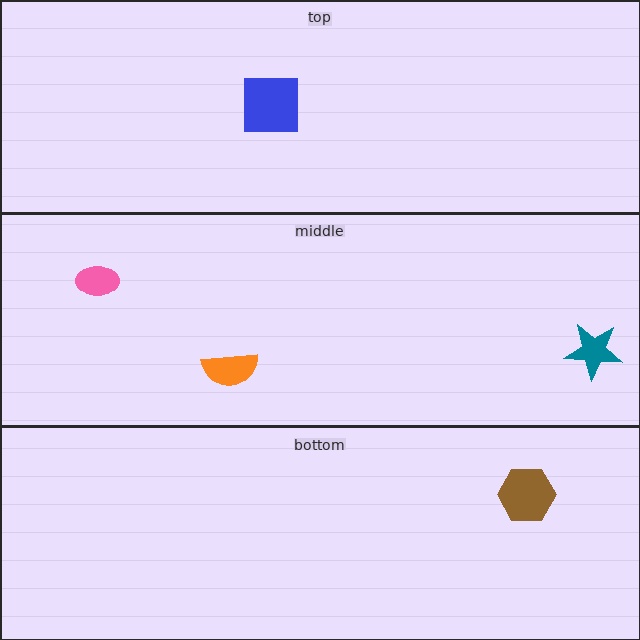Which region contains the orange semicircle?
The middle region.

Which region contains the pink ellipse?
The middle region.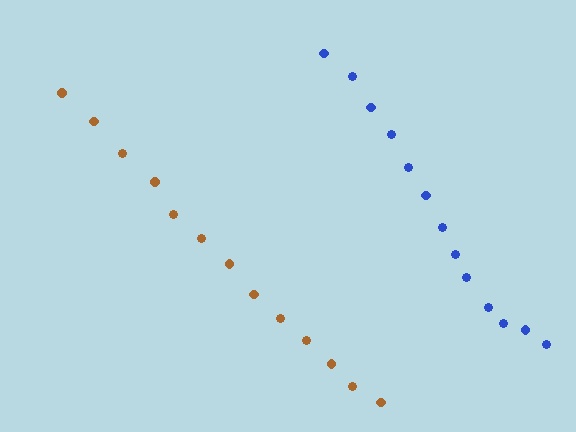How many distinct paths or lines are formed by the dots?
There are 2 distinct paths.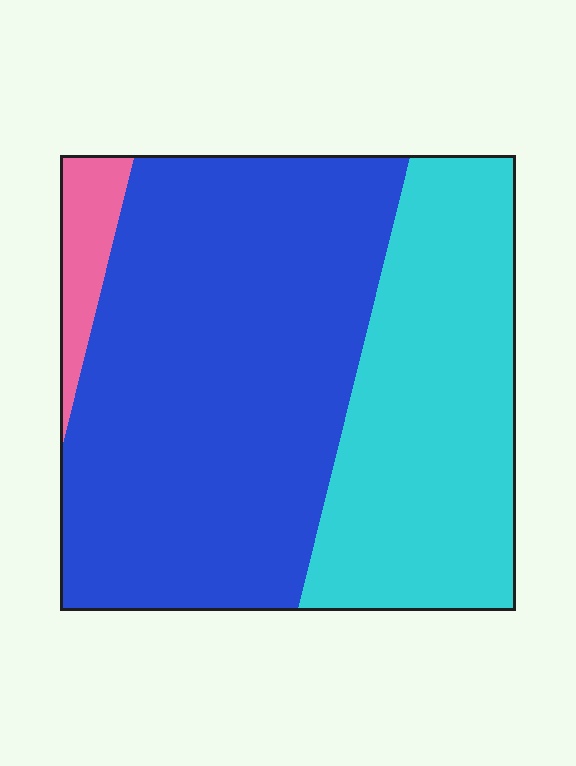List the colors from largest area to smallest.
From largest to smallest: blue, cyan, pink.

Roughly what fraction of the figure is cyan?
Cyan covers 36% of the figure.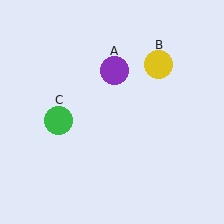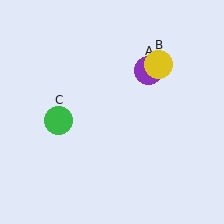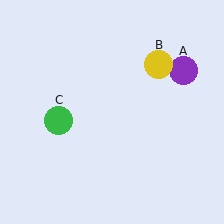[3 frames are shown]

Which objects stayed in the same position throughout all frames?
Yellow circle (object B) and green circle (object C) remained stationary.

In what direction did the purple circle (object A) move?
The purple circle (object A) moved right.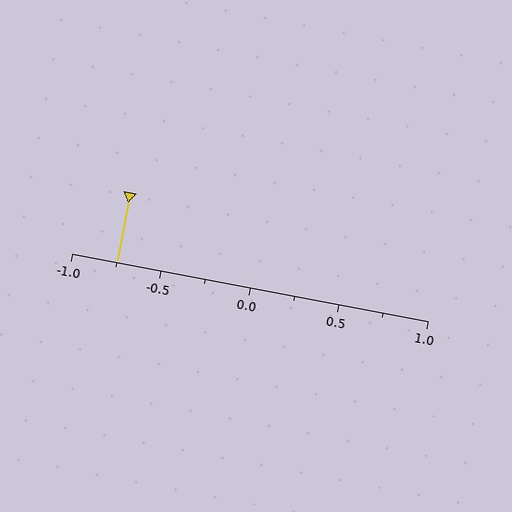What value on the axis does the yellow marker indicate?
The marker indicates approximately -0.75.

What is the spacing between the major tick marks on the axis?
The major ticks are spaced 0.5 apart.